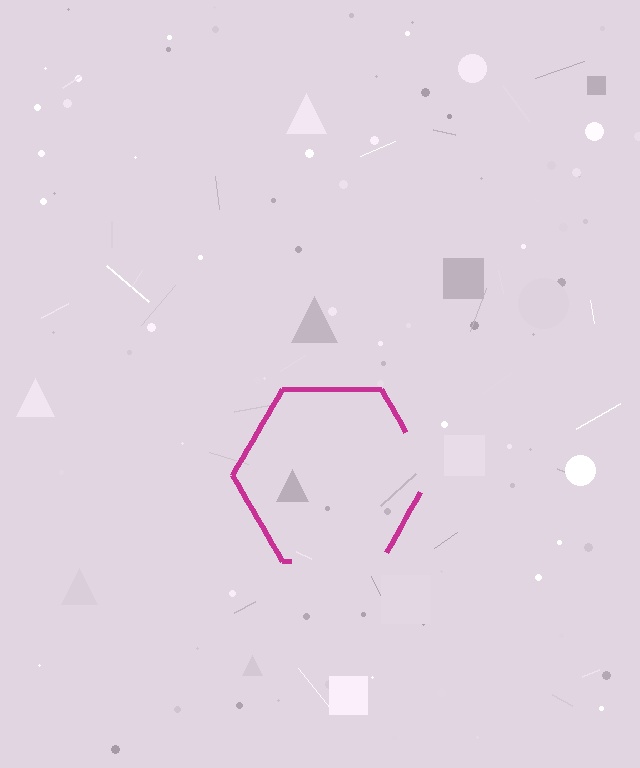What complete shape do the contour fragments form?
The contour fragments form a hexagon.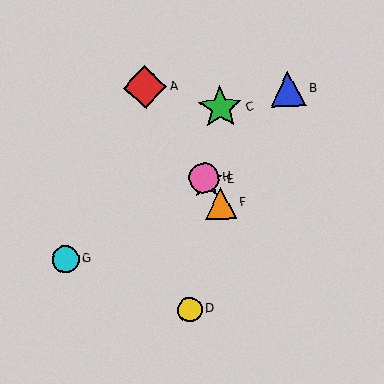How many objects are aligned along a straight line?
4 objects (A, E, F, H) are aligned along a straight line.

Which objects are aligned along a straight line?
Objects A, E, F, H are aligned along a straight line.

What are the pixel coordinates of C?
Object C is at (220, 108).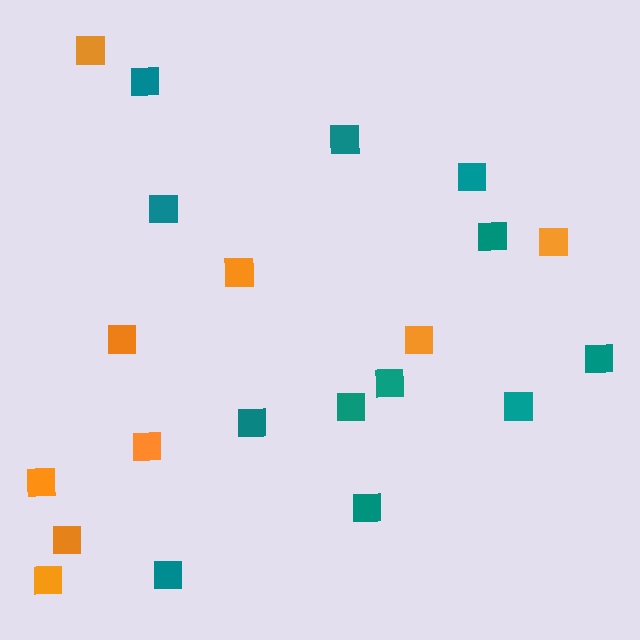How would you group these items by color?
There are 2 groups: one group of orange squares (9) and one group of teal squares (12).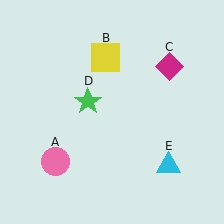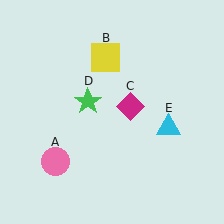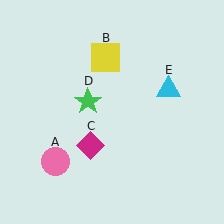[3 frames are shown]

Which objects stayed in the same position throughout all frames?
Pink circle (object A) and yellow square (object B) and green star (object D) remained stationary.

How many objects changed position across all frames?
2 objects changed position: magenta diamond (object C), cyan triangle (object E).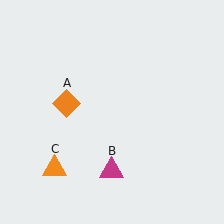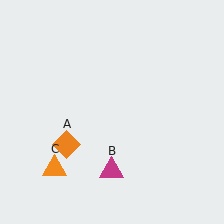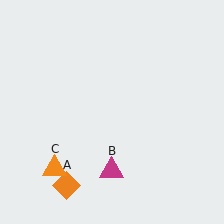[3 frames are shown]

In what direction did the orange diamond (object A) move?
The orange diamond (object A) moved down.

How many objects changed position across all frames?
1 object changed position: orange diamond (object A).